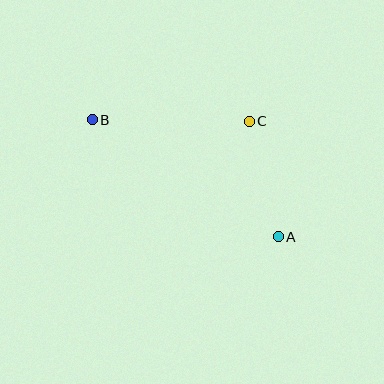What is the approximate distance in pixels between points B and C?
The distance between B and C is approximately 157 pixels.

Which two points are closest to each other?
Points A and C are closest to each other.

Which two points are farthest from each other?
Points A and B are farthest from each other.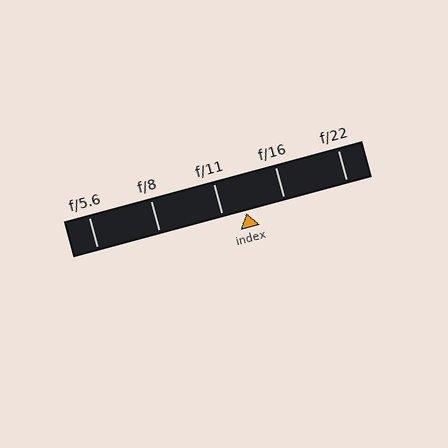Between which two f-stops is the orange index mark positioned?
The index mark is between f/11 and f/16.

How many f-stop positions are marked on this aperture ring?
There are 5 f-stop positions marked.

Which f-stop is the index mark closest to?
The index mark is closest to f/11.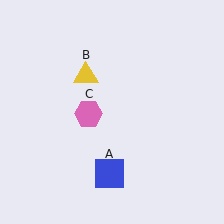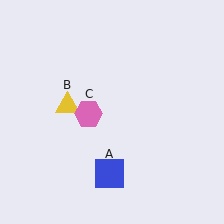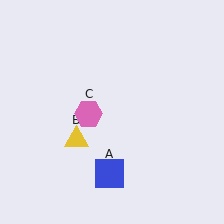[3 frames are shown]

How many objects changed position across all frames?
1 object changed position: yellow triangle (object B).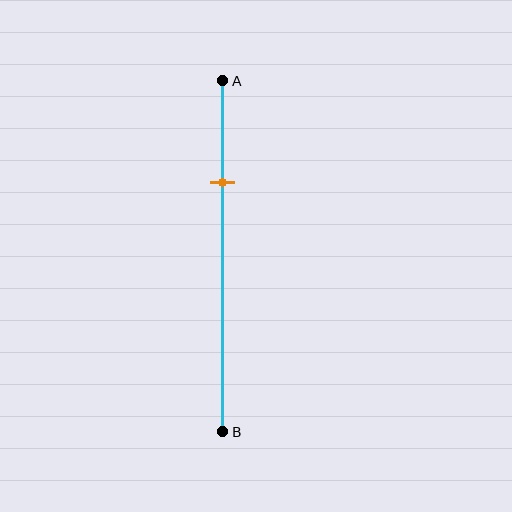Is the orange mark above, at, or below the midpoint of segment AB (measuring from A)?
The orange mark is above the midpoint of segment AB.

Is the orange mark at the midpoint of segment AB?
No, the mark is at about 30% from A, not at the 50% midpoint.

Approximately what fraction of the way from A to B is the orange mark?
The orange mark is approximately 30% of the way from A to B.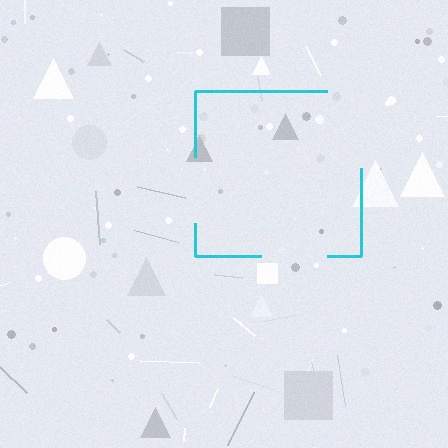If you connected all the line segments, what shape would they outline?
They would outline a square.